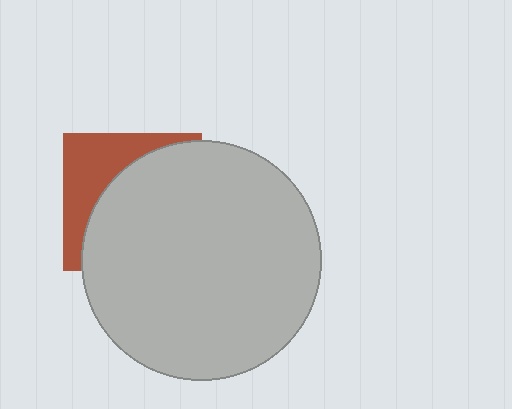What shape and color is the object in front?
The object in front is a light gray circle.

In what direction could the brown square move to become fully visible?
The brown square could move toward the upper-left. That would shift it out from behind the light gray circle entirely.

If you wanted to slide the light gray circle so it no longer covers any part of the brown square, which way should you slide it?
Slide it toward the lower-right — that is the most direct way to separate the two shapes.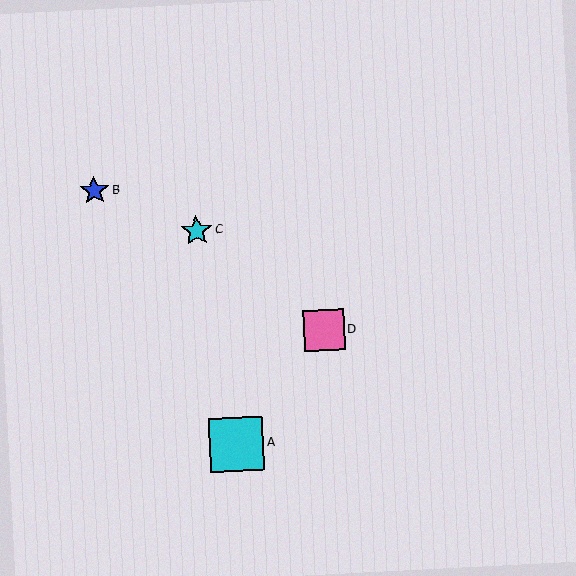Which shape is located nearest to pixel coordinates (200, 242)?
The cyan star (labeled C) at (197, 231) is nearest to that location.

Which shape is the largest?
The cyan square (labeled A) is the largest.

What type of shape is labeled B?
Shape B is a blue star.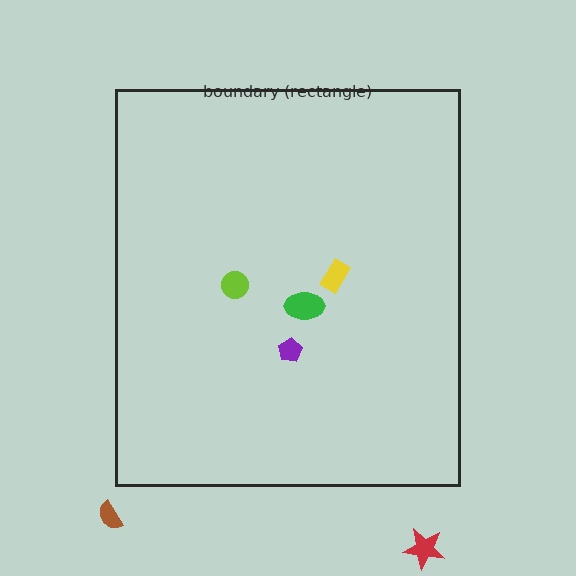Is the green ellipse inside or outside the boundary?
Inside.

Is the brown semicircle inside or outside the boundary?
Outside.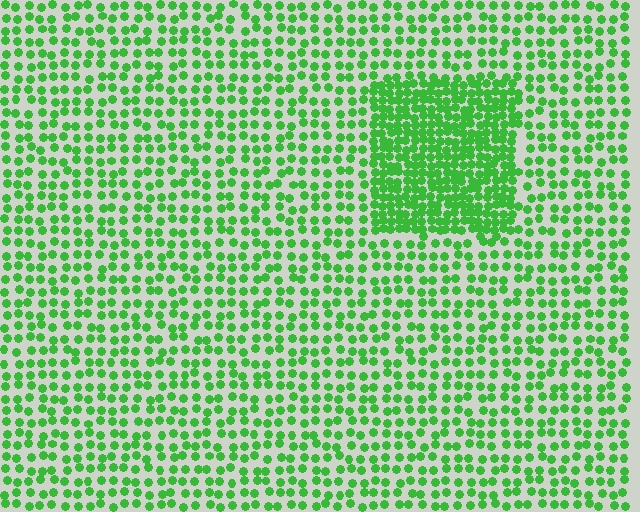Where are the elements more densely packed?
The elements are more densely packed inside the rectangle boundary.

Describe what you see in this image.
The image contains small green elements arranged at two different densities. A rectangle-shaped region is visible where the elements are more densely packed than the surrounding area.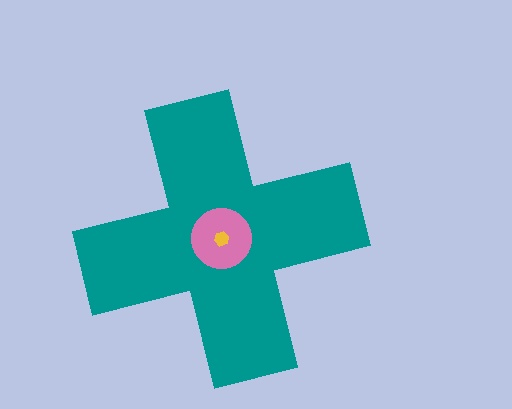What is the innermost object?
The yellow hexagon.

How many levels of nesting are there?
3.